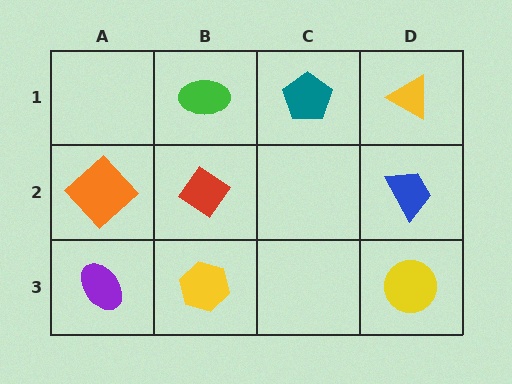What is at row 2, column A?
An orange diamond.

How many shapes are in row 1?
3 shapes.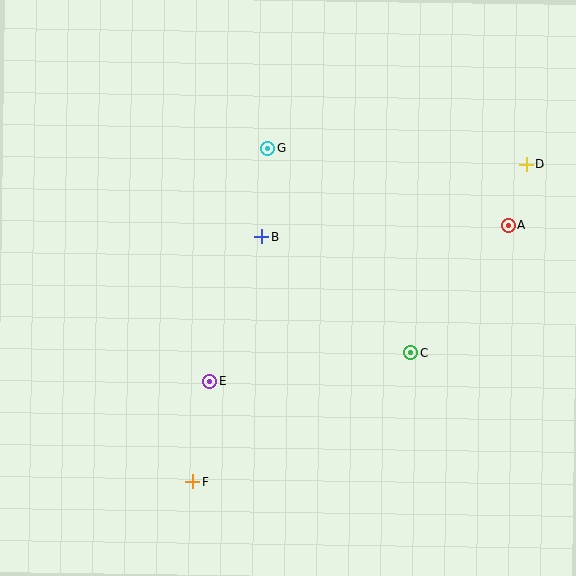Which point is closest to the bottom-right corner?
Point C is closest to the bottom-right corner.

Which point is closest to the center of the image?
Point B at (261, 236) is closest to the center.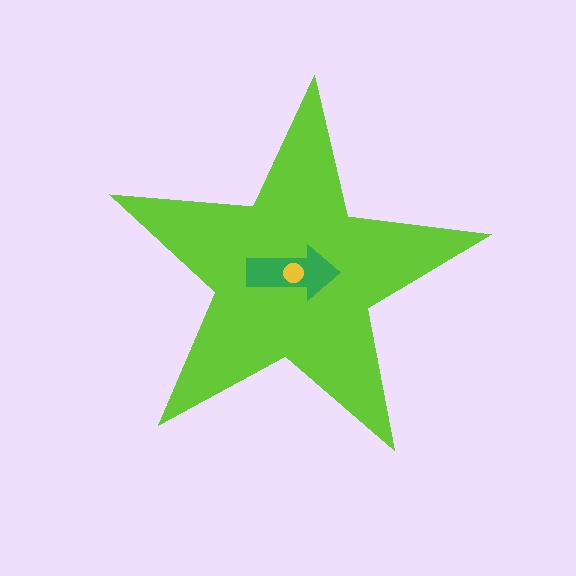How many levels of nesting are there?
3.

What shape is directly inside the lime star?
The green arrow.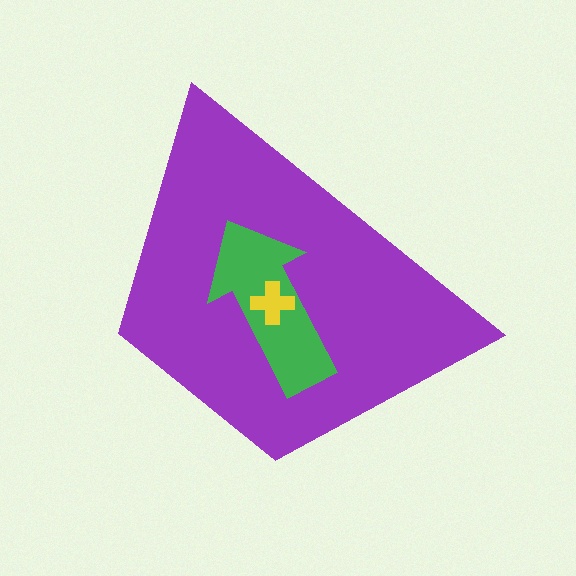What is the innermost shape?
The yellow cross.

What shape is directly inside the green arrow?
The yellow cross.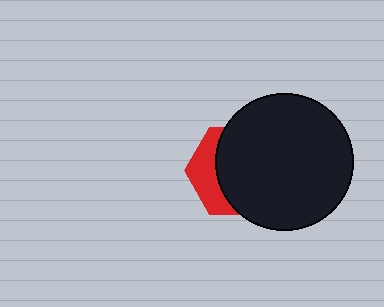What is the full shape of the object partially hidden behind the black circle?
The partially hidden object is a red hexagon.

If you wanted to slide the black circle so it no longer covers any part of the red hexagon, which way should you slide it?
Slide it right — that is the most direct way to separate the two shapes.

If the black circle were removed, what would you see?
You would see the complete red hexagon.